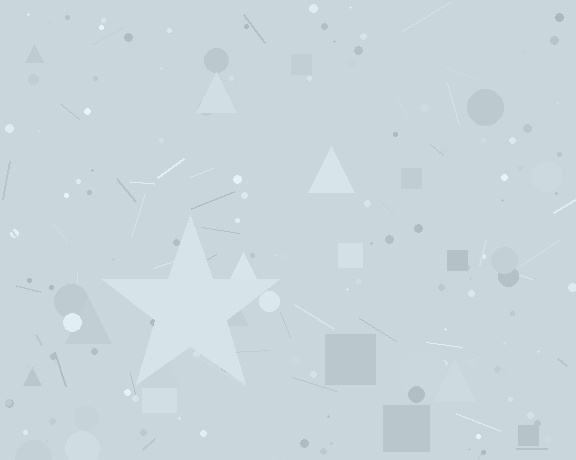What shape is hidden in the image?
A star is hidden in the image.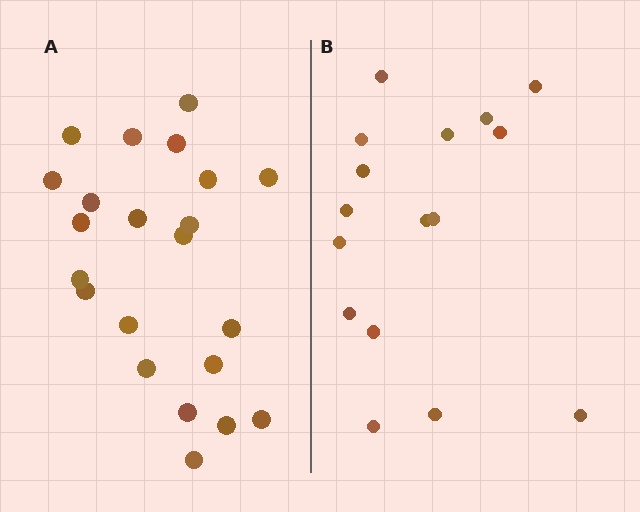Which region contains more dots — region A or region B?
Region A (the left region) has more dots.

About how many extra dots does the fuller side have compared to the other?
Region A has about 6 more dots than region B.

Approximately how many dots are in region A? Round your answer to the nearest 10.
About 20 dots. (The exact count is 22, which rounds to 20.)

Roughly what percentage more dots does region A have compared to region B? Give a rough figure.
About 40% more.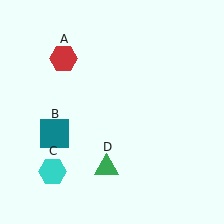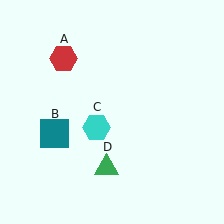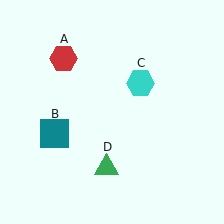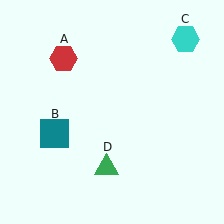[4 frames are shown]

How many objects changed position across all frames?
1 object changed position: cyan hexagon (object C).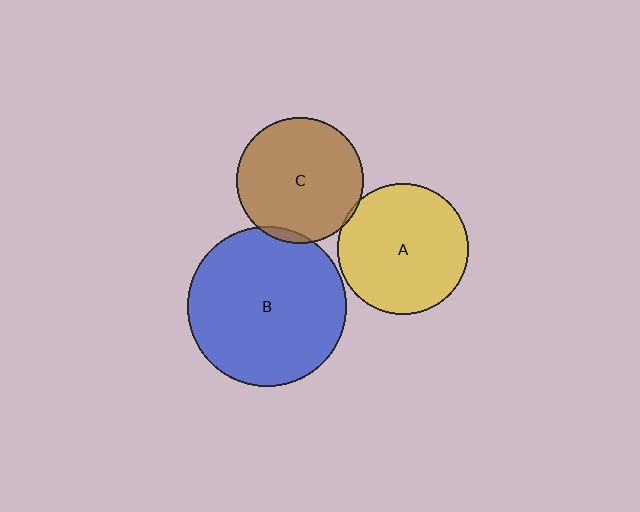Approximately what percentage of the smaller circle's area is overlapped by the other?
Approximately 5%.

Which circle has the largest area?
Circle B (blue).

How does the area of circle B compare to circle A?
Approximately 1.5 times.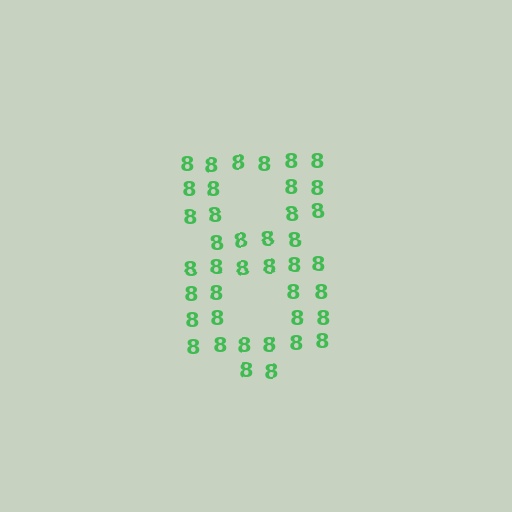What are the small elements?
The small elements are digit 8's.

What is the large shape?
The large shape is the digit 8.